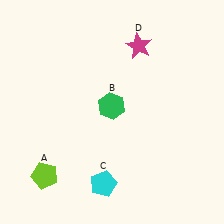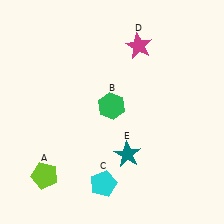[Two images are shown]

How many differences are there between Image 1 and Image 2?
There is 1 difference between the two images.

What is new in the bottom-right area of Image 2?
A teal star (E) was added in the bottom-right area of Image 2.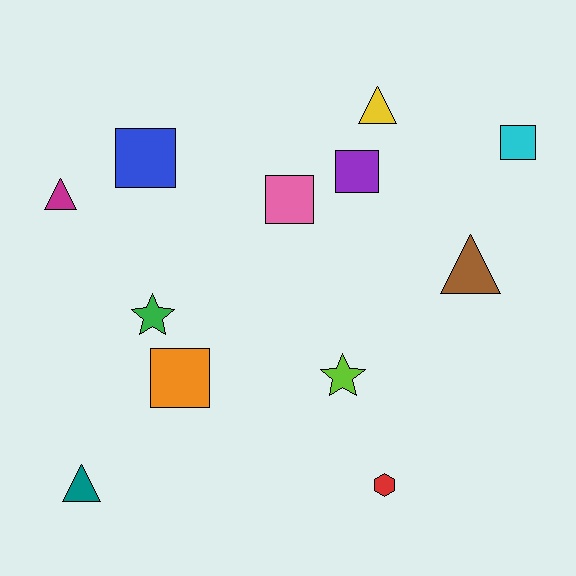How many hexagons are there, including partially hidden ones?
There is 1 hexagon.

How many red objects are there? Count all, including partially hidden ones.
There is 1 red object.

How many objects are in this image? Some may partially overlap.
There are 12 objects.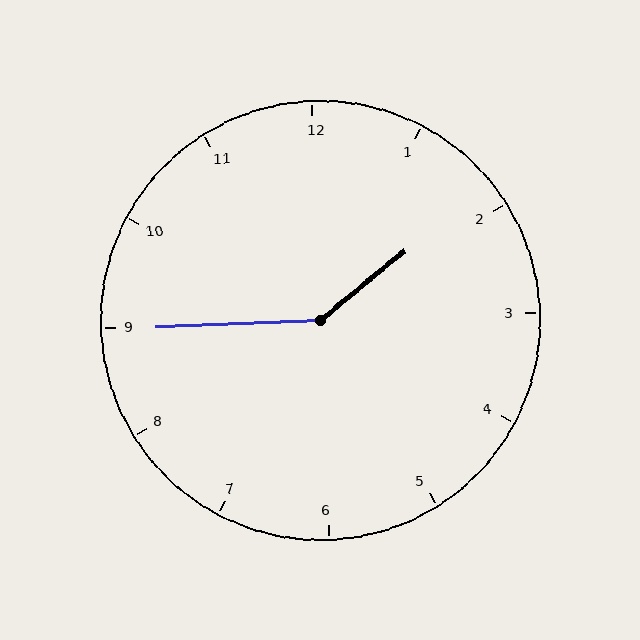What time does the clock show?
1:45.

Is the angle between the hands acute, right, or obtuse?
It is obtuse.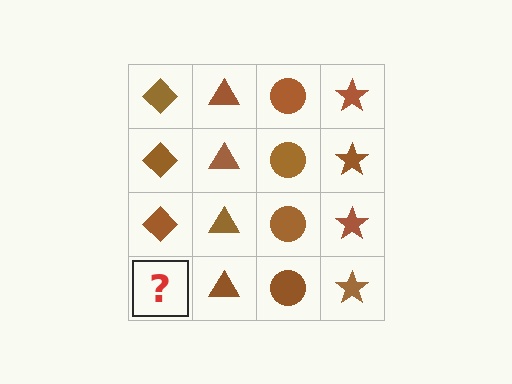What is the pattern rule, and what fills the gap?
The rule is that each column has a consistent shape. The gap should be filled with a brown diamond.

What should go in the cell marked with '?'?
The missing cell should contain a brown diamond.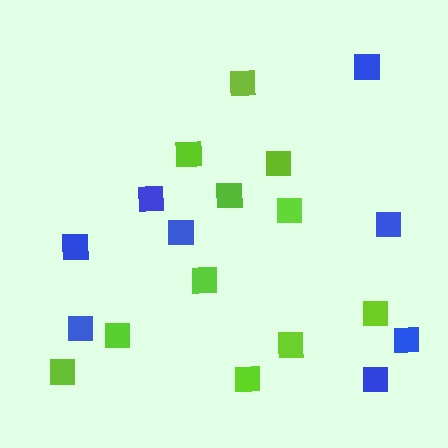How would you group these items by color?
There are 2 groups: one group of blue squares (8) and one group of lime squares (11).